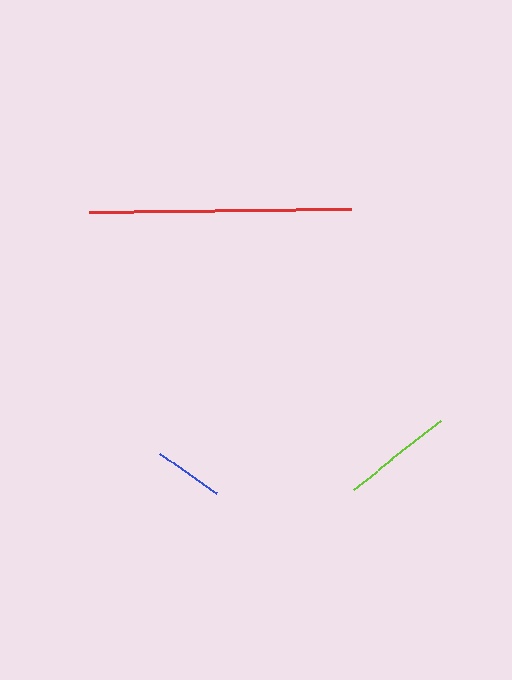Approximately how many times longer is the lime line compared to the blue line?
The lime line is approximately 1.6 times the length of the blue line.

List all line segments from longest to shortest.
From longest to shortest: red, lime, blue.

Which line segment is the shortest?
The blue line is the shortest at approximately 68 pixels.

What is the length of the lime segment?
The lime segment is approximately 111 pixels long.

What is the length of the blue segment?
The blue segment is approximately 68 pixels long.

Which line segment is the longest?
The red line is the longest at approximately 263 pixels.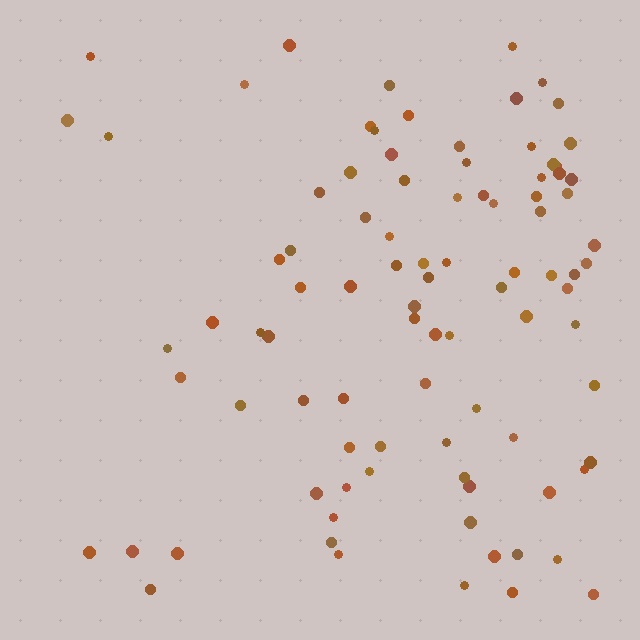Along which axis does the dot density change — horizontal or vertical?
Horizontal.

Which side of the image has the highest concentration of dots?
The right.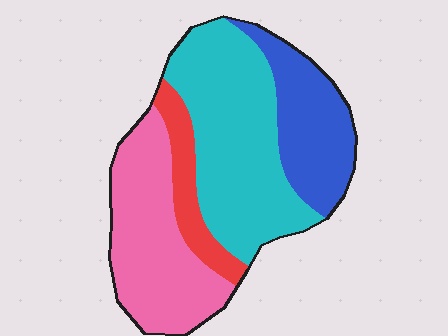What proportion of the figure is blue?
Blue covers 21% of the figure.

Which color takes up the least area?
Red, at roughly 10%.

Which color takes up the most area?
Cyan, at roughly 40%.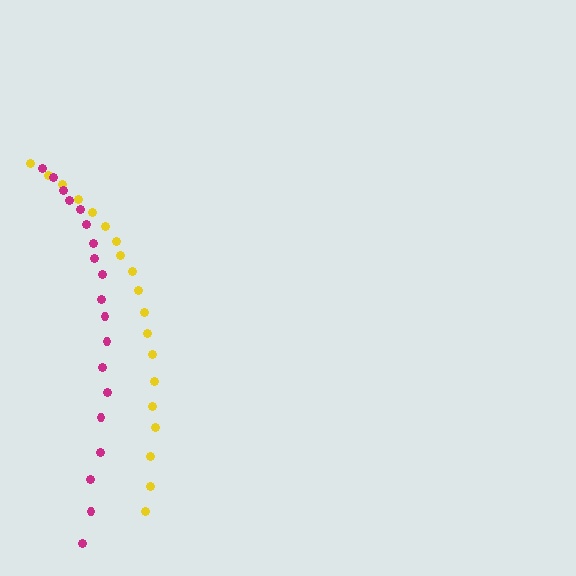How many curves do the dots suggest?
There are 2 distinct paths.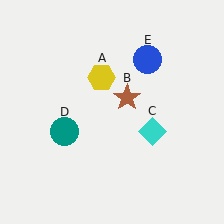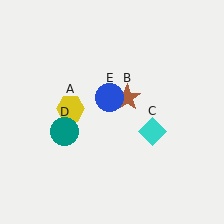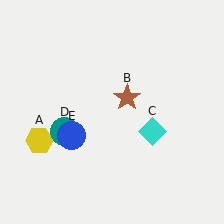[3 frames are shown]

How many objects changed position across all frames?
2 objects changed position: yellow hexagon (object A), blue circle (object E).